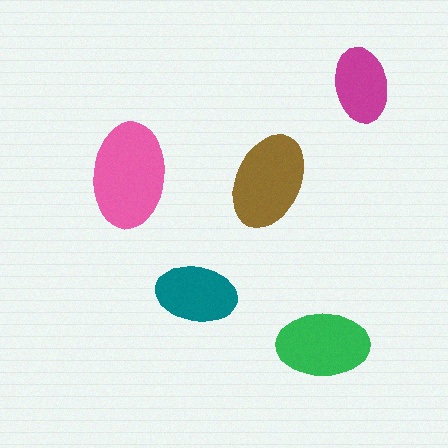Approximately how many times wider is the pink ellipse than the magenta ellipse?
About 1.5 times wider.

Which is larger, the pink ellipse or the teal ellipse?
The pink one.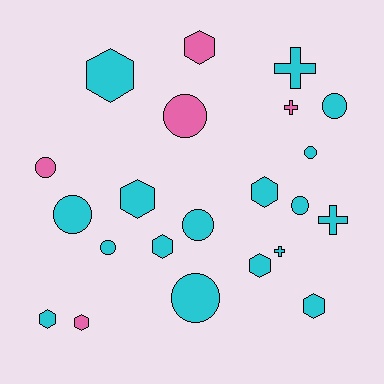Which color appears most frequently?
Cyan, with 17 objects.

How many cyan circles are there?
There are 7 cyan circles.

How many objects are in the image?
There are 22 objects.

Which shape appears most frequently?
Circle, with 9 objects.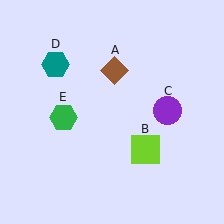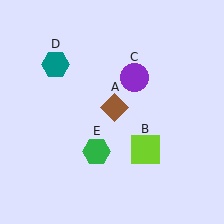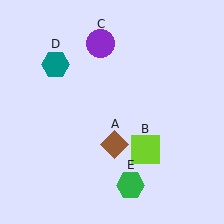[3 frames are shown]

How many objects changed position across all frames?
3 objects changed position: brown diamond (object A), purple circle (object C), green hexagon (object E).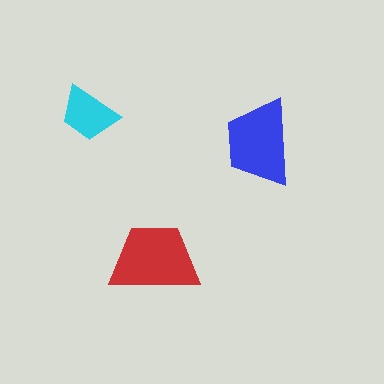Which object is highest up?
The cyan trapezoid is topmost.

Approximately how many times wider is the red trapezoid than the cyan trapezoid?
About 1.5 times wider.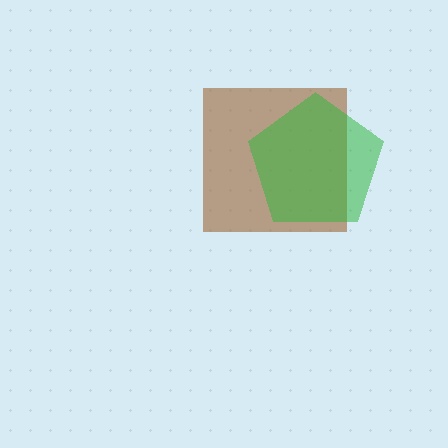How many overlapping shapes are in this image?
There are 2 overlapping shapes in the image.